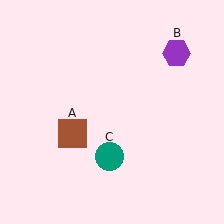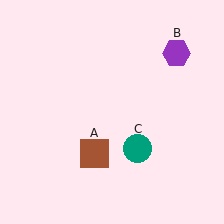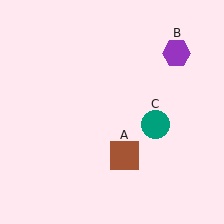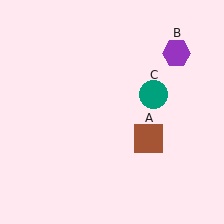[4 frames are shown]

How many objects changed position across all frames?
2 objects changed position: brown square (object A), teal circle (object C).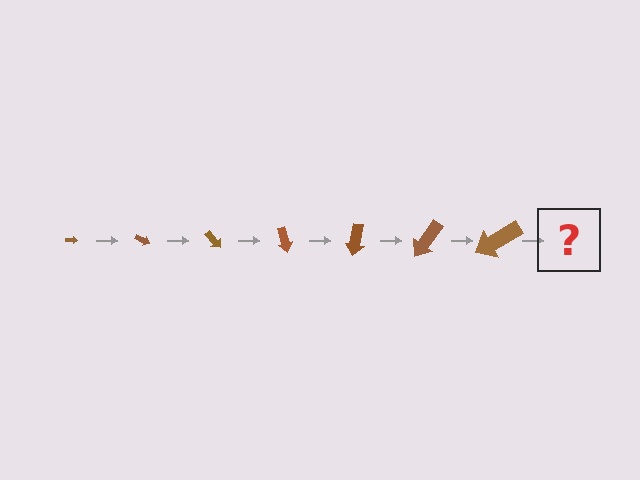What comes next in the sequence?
The next element should be an arrow, larger than the previous one and rotated 175 degrees from the start.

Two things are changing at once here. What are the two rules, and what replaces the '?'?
The two rules are that the arrow grows larger each step and it rotates 25 degrees each step. The '?' should be an arrow, larger than the previous one and rotated 175 degrees from the start.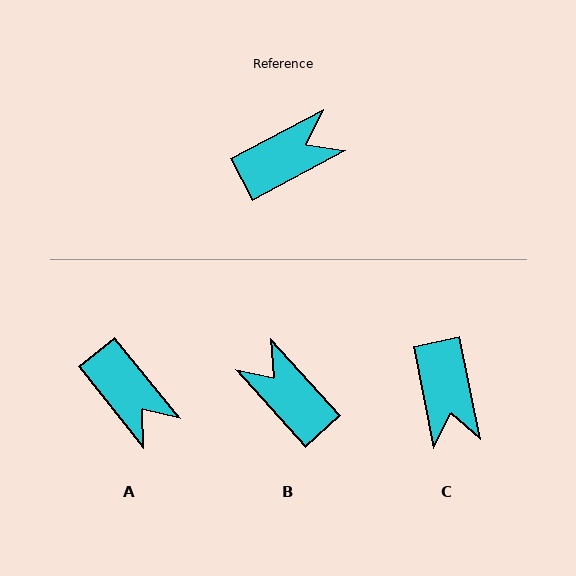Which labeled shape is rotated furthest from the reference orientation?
C, about 107 degrees away.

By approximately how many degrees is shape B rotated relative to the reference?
Approximately 104 degrees counter-clockwise.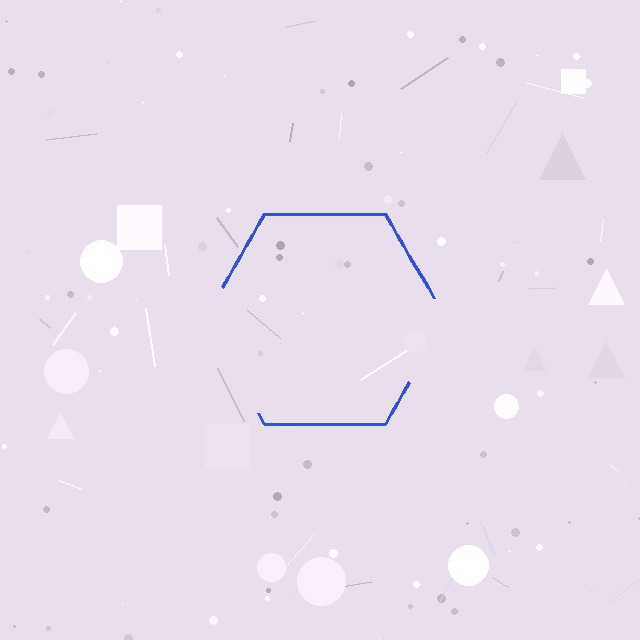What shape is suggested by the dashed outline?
The dashed outline suggests a hexagon.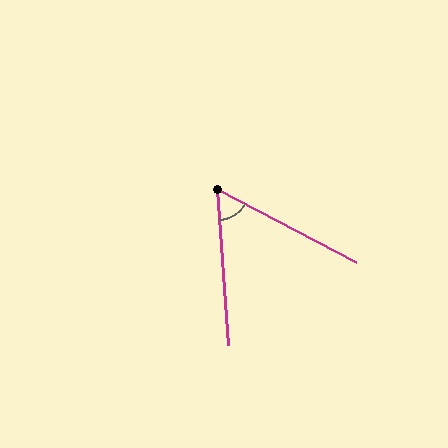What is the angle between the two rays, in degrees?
Approximately 58 degrees.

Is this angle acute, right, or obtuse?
It is acute.